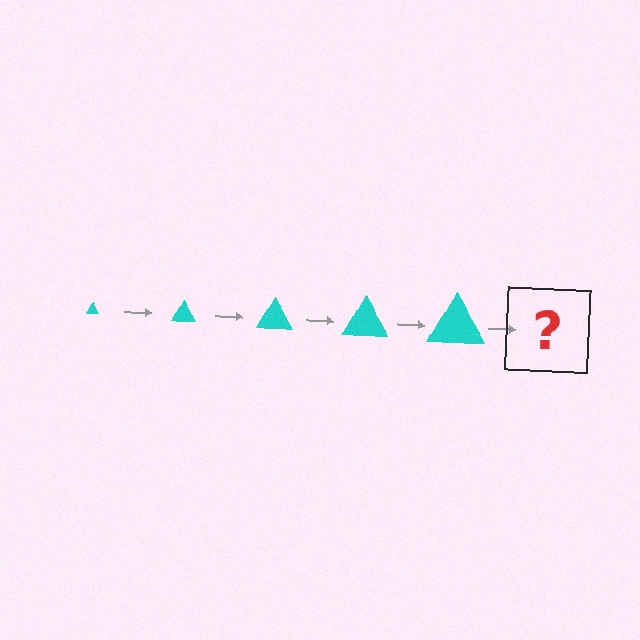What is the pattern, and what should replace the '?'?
The pattern is that the triangle gets progressively larger each step. The '?' should be a cyan triangle, larger than the previous one.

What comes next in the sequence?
The next element should be a cyan triangle, larger than the previous one.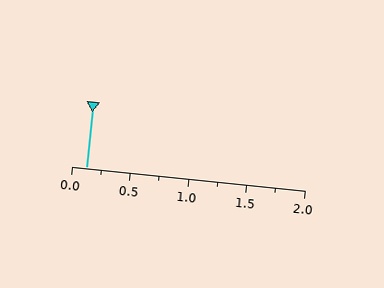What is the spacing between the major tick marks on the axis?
The major ticks are spaced 0.5 apart.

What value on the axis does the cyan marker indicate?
The marker indicates approximately 0.12.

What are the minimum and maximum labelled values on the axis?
The axis runs from 0.0 to 2.0.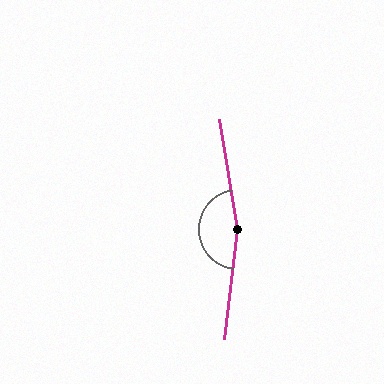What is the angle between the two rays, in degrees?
Approximately 164 degrees.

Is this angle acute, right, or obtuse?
It is obtuse.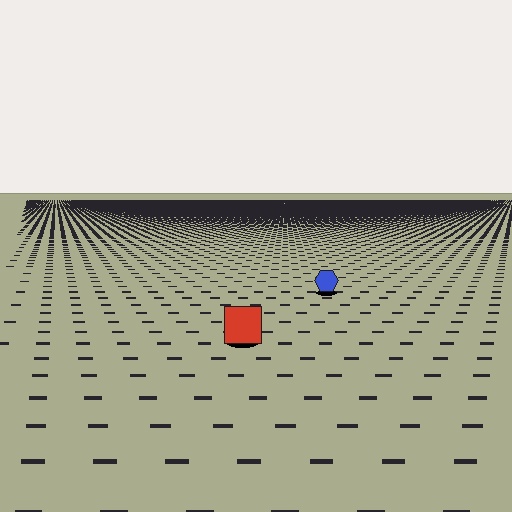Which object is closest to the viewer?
The red square is closest. The texture marks near it are larger and more spread out.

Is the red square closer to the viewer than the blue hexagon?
Yes. The red square is closer — you can tell from the texture gradient: the ground texture is coarser near it.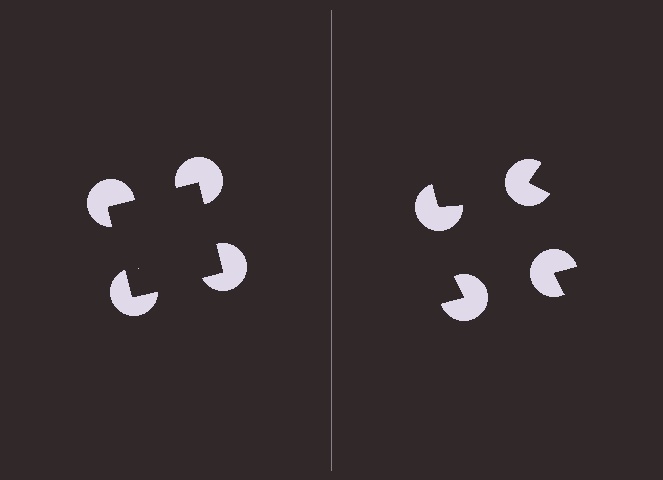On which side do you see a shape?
An illusory square appears on the left side. On the right side the wedge cuts are rotated, so no coherent shape forms.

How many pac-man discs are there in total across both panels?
8 — 4 on each side.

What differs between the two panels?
The pac-man discs are positioned identically on both sides; only the wedge orientations differ. On the left they align to a square; on the right they are misaligned.